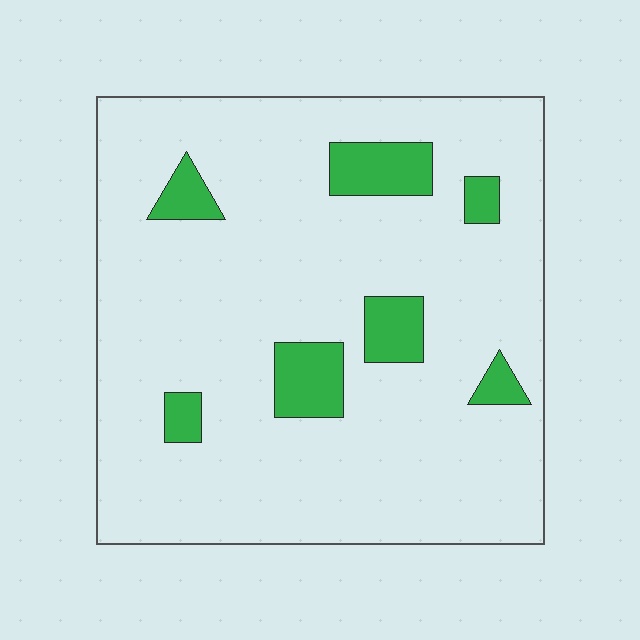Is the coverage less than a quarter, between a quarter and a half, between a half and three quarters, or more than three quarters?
Less than a quarter.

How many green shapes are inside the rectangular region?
7.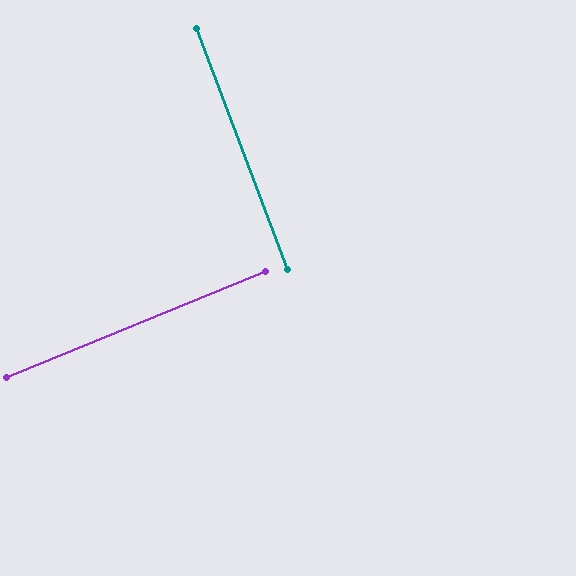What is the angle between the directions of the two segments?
Approximately 88 degrees.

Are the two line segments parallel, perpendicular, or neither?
Perpendicular — they meet at approximately 88°.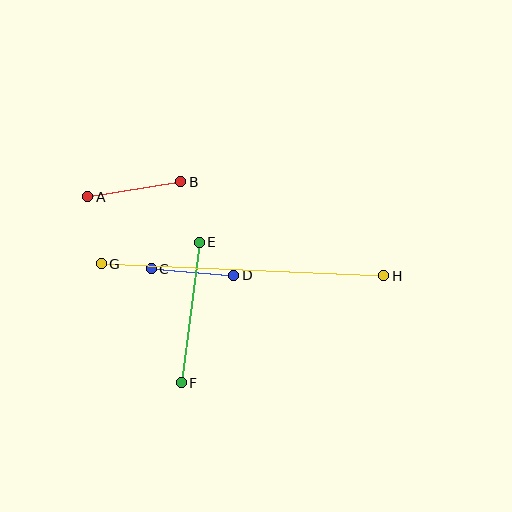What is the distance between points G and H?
The distance is approximately 283 pixels.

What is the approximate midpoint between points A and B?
The midpoint is at approximately (134, 189) pixels.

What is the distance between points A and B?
The distance is approximately 94 pixels.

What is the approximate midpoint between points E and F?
The midpoint is at approximately (190, 313) pixels.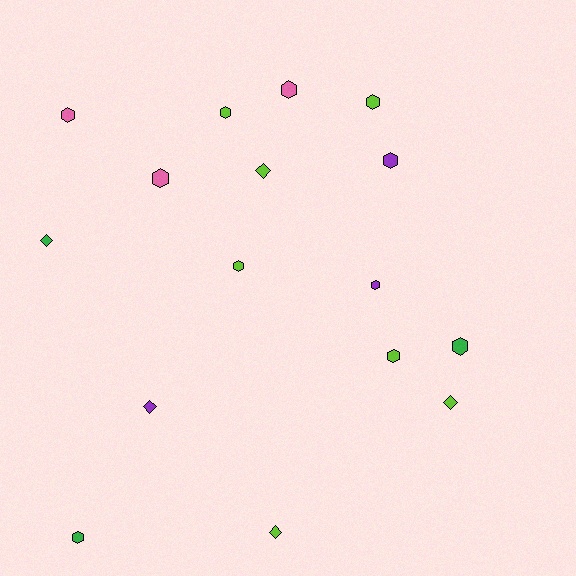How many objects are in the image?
There are 16 objects.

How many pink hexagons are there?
There are 3 pink hexagons.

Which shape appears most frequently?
Hexagon, with 11 objects.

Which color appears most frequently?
Lime, with 7 objects.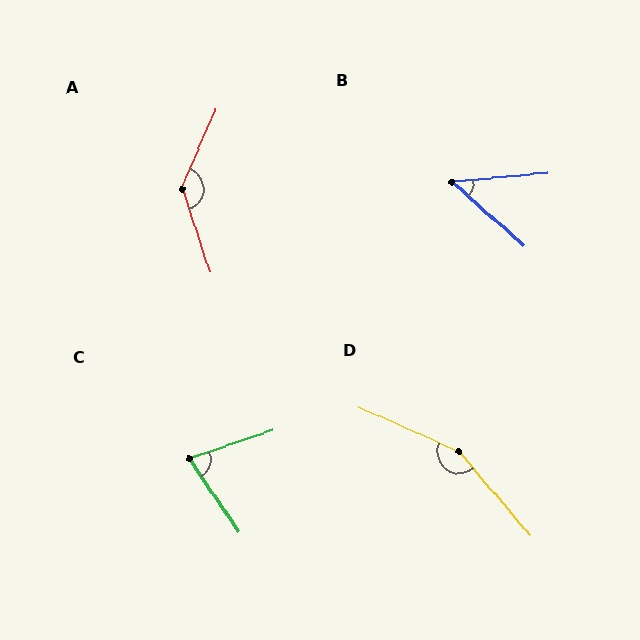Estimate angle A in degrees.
Approximately 138 degrees.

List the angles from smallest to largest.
B (47°), C (75°), A (138°), D (155°).